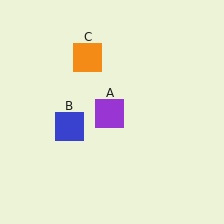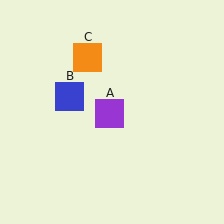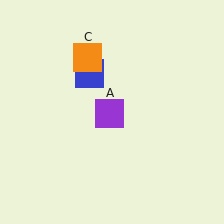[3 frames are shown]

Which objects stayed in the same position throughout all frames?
Purple square (object A) and orange square (object C) remained stationary.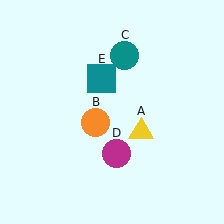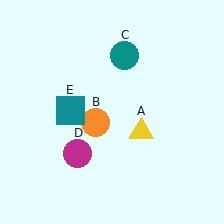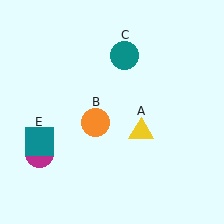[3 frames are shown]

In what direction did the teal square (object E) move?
The teal square (object E) moved down and to the left.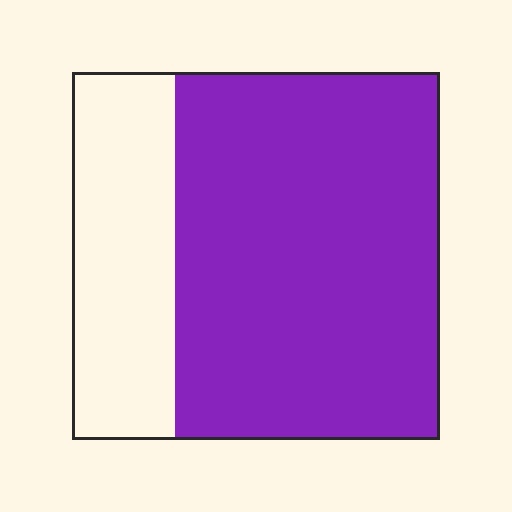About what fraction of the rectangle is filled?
About three quarters (3/4).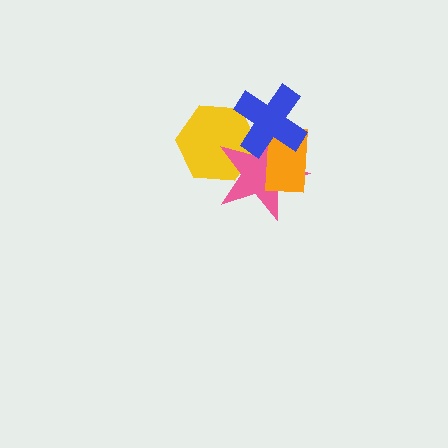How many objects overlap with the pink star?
3 objects overlap with the pink star.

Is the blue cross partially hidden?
No, no other shape covers it.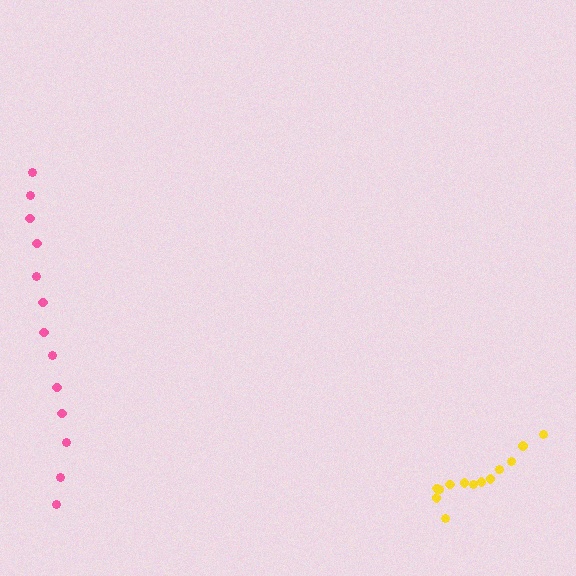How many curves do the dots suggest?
There are 2 distinct paths.